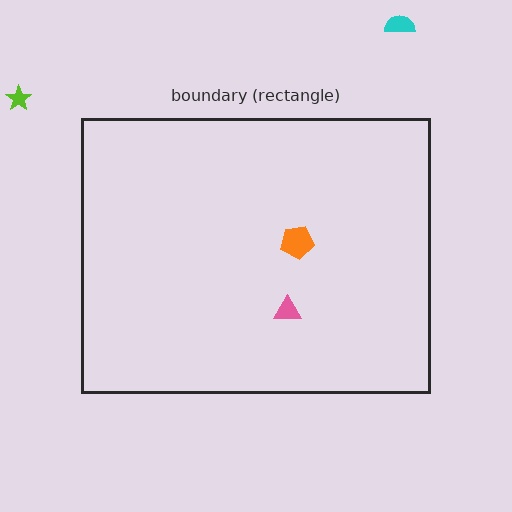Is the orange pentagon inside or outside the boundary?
Inside.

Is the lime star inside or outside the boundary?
Outside.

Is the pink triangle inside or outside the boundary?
Inside.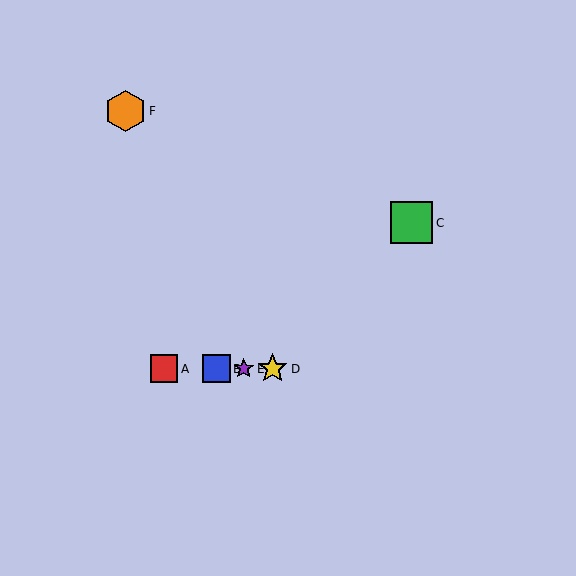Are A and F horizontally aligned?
No, A is at y≈369 and F is at y≈111.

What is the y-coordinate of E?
Object E is at y≈369.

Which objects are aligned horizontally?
Objects A, B, D, E are aligned horizontally.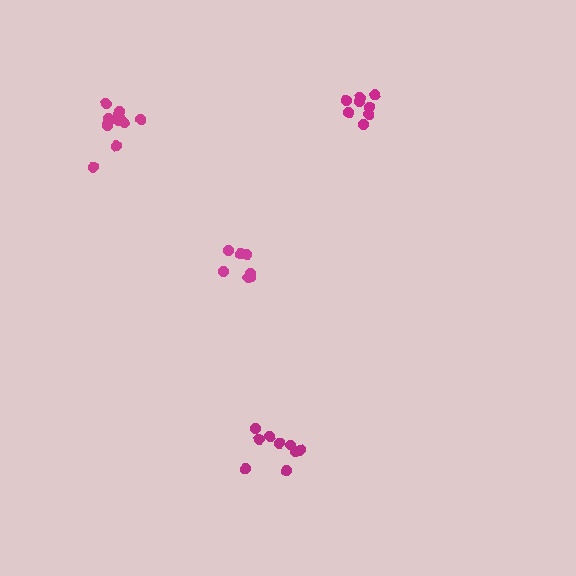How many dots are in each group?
Group 1: 9 dots, Group 2: 8 dots, Group 3: 7 dots, Group 4: 11 dots (35 total).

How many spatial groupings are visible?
There are 4 spatial groupings.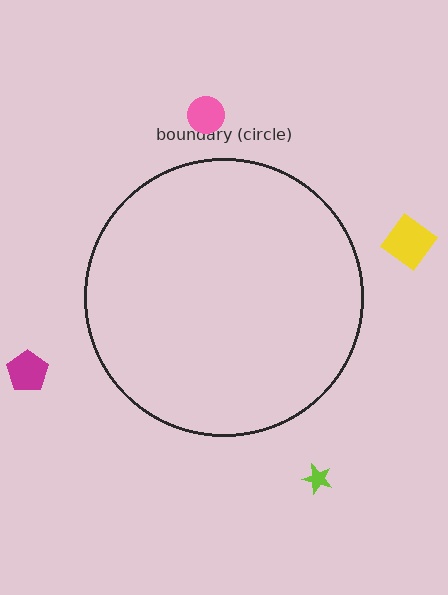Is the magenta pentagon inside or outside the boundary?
Outside.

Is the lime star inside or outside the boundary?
Outside.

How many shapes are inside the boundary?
0 inside, 4 outside.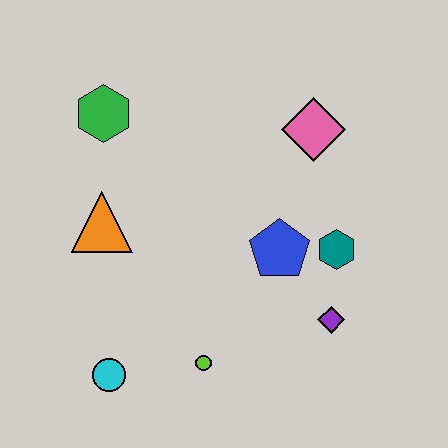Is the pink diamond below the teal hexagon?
No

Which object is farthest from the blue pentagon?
The green hexagon is farthest from the blue pentagon.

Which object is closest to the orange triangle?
The green hexagon is closest to the orange triangle.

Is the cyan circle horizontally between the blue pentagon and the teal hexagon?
No